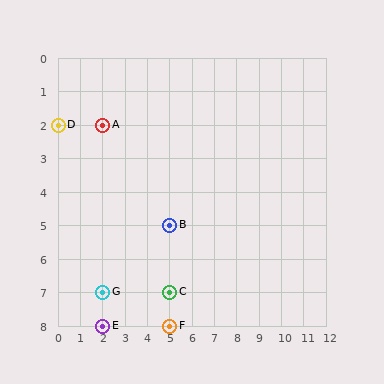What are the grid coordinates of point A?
Point A is at grid coordinates (2, 2).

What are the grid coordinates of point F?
Point F is at grid coordinates (5, 8).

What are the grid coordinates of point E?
Point E is at grid coordinates (2, 8).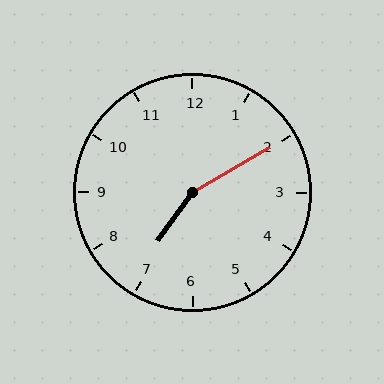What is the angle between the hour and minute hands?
Approximately 155 degrees.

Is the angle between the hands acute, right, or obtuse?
It is obtuse.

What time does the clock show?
7:10.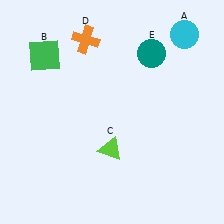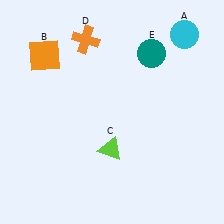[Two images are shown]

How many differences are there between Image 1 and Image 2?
There is 1 difference between the two images.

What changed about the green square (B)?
In Image 1, B is green. In Image 2, it changed to orange.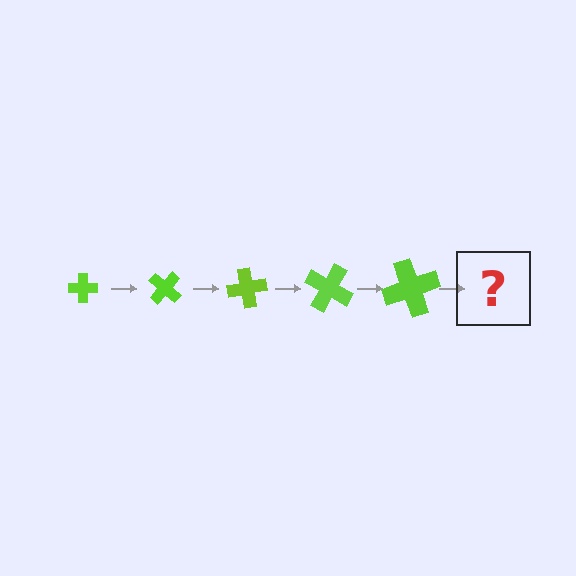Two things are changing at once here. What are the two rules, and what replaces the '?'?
The two rules are that the cross grows larger each step and it rotates 40 degrees each step. The '?' should be a cross, larger than the previous one and rotated 200 degrees from the start.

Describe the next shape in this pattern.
It should be a cross, larger than the previous one and rotated 200 degrees from the start.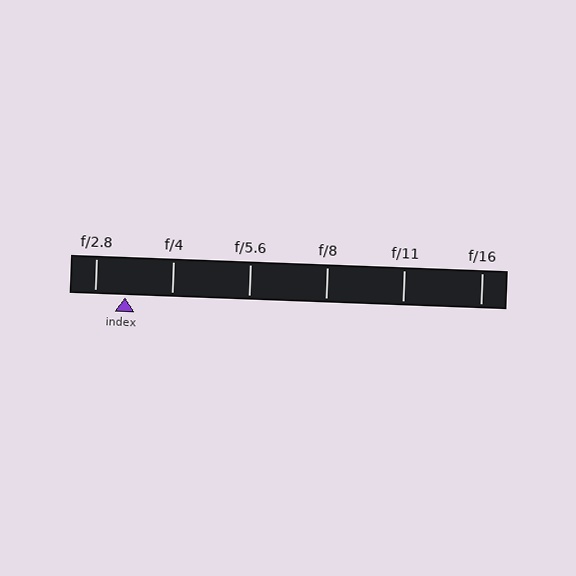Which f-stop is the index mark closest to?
The index mark is closest to f/2.8.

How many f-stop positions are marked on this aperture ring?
There are 6 f-stop positions marked.